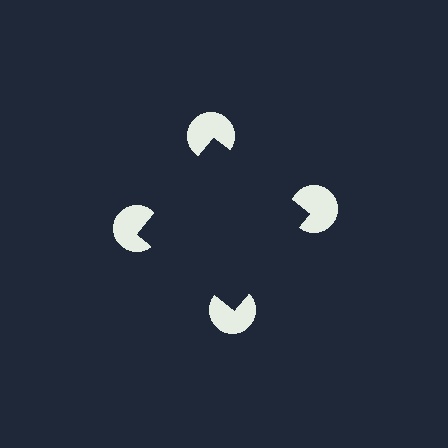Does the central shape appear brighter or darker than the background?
It typically appears slightly darker than the background, even though no actual brightness change is drawn.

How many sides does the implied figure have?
4 sides.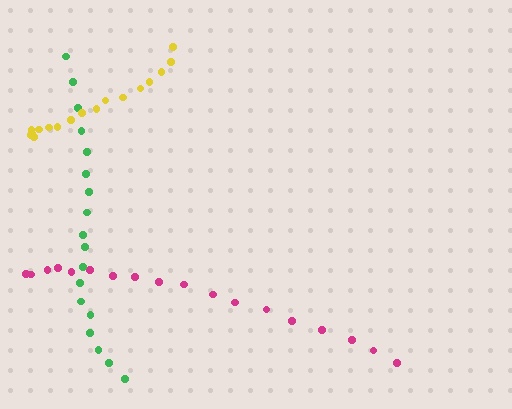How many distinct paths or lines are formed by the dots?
There are 3 distinct paths.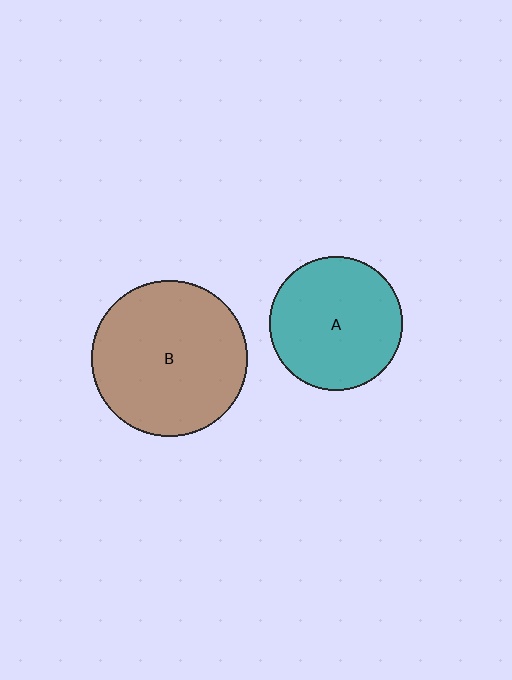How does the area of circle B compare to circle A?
Approximately 1.4 times.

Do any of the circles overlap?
No, none of the circles overlap.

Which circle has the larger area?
Circle B (brown).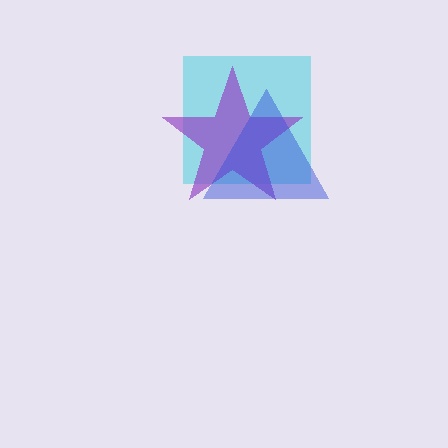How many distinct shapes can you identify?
There are 3 distinct shapes: a cyan square, a purple star, a blue triangle.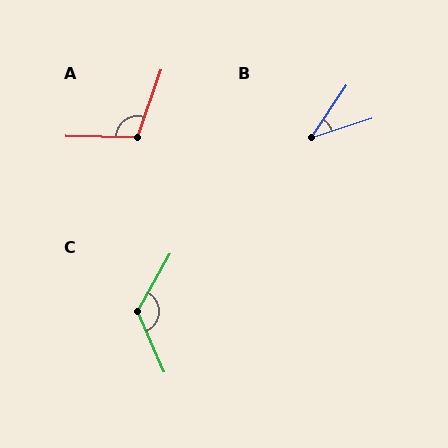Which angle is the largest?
C, at approximately 126 degrees.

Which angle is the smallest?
B, at approximately 37 degrees.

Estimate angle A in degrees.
Approximately 108 degrees.